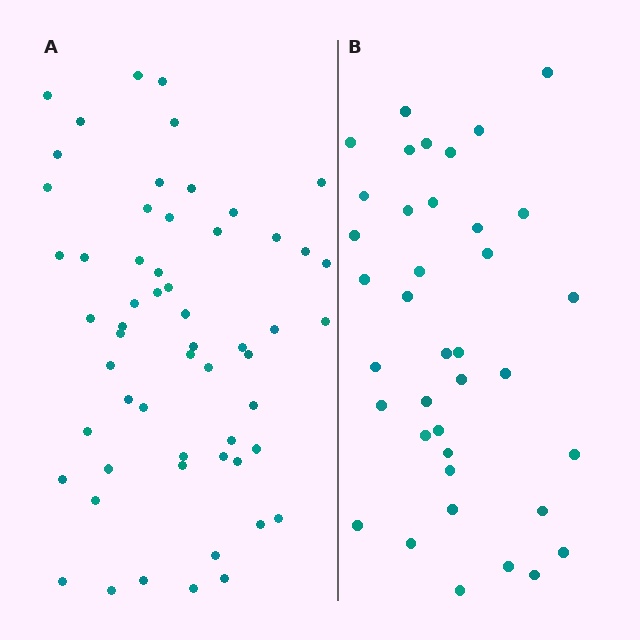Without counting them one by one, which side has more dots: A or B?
Region A (the left region) has more dots.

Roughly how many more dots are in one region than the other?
Region A has approximately 20 more dots than region B.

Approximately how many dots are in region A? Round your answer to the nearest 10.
About 60 dots. (The exact count is 57, which rounds to 60.)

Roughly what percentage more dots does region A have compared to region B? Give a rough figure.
About 50% more.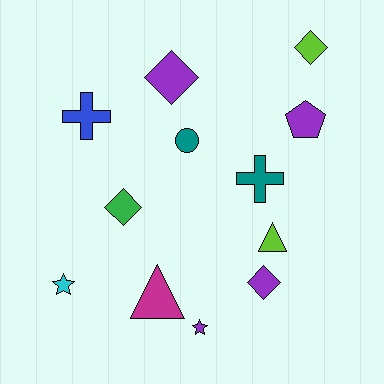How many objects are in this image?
There are 12 objects.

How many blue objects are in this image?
There is 1 blue object.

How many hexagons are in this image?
There are no hexagons.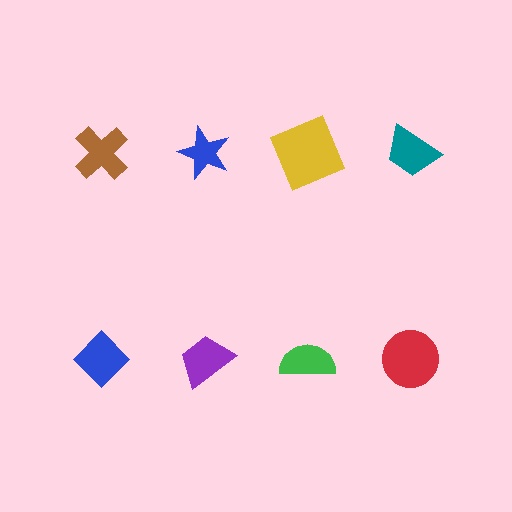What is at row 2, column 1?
A blue diamond.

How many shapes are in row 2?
4 shapes.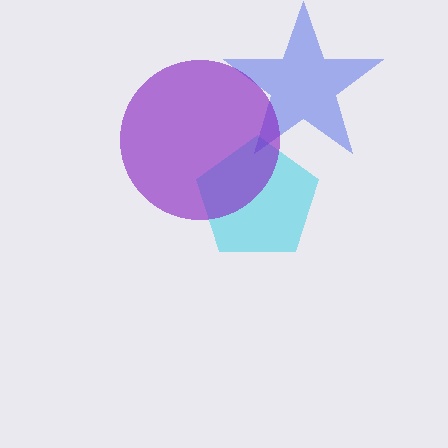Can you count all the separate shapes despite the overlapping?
Yes, there are 3 separate shapes.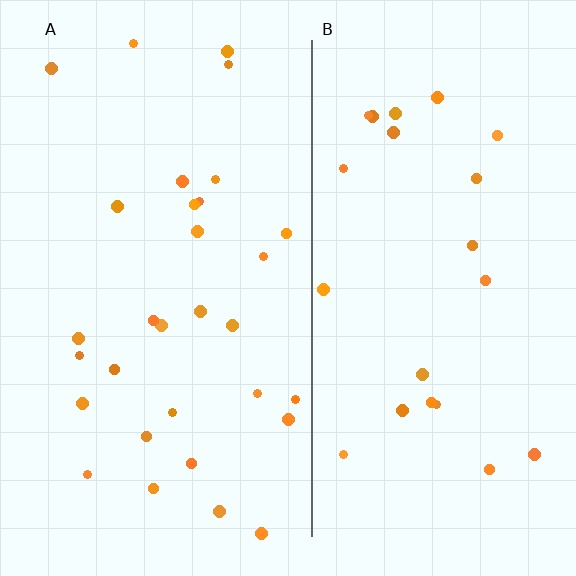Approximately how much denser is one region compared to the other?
Approximately 1.4× — region A over region B.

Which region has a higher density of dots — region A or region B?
A (the left).